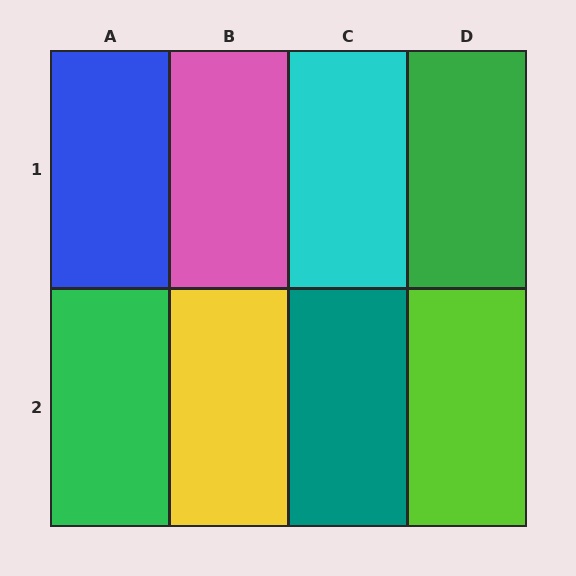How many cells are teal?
1 cell is teal.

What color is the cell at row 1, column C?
Cyan.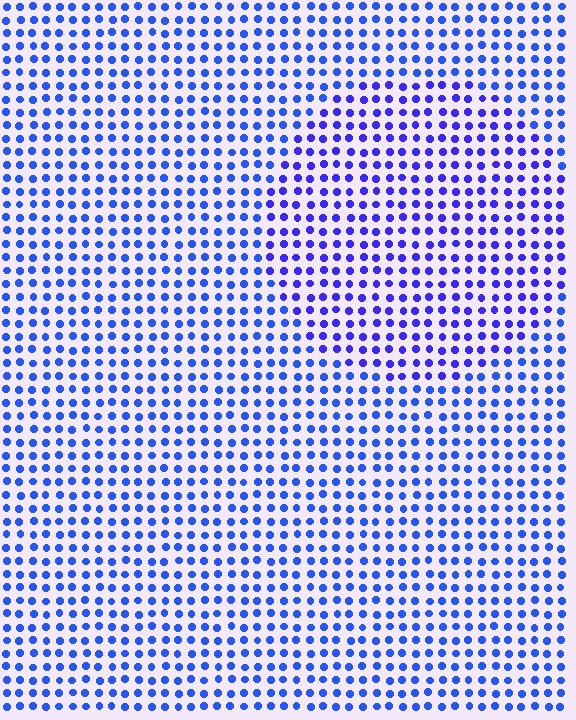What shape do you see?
I see a circle.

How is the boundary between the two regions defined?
The boundary is defined purely by a slight shift in hue (about 20 degrees). Spacing, size, and orientation are identical on both sides.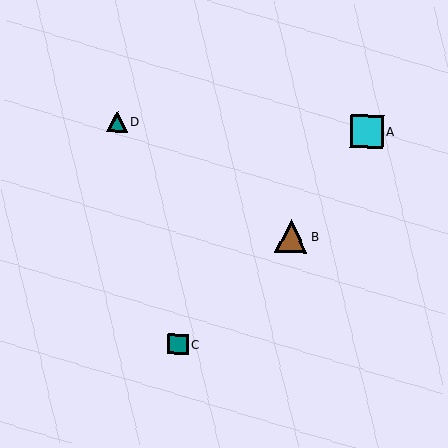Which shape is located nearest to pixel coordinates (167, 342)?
The teal square (labeled C) at (178, 344) is nearest to that location.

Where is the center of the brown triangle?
The center of the brown triangle is at (291, 236).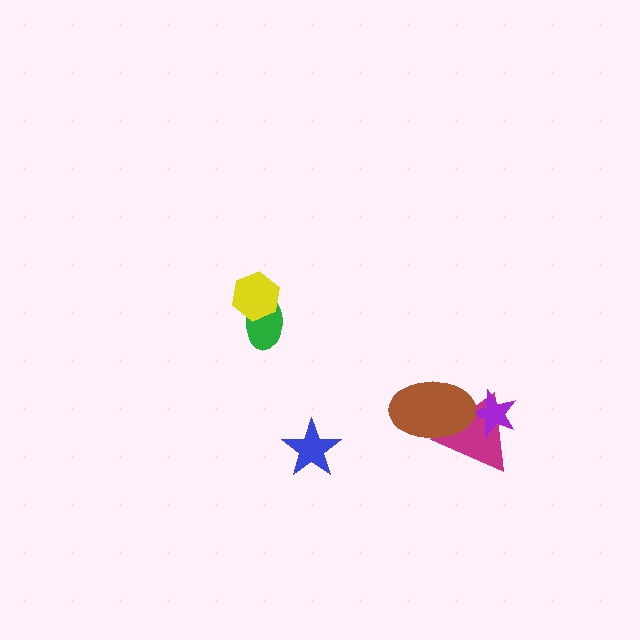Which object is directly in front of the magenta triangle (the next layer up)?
The purple star is directly in front of the magenta triangle.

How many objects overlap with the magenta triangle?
2 objects overlap with the magenta triangle.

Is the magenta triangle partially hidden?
Yes, it is partially covered by another shape.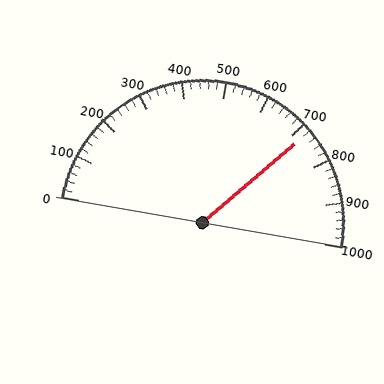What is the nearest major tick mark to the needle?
The nearest major tick mark is 700.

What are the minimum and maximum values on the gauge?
The gauge ranges from 0 to 1000.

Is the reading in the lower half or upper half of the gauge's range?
The reading is in the upper half of the range (0 to 1000).